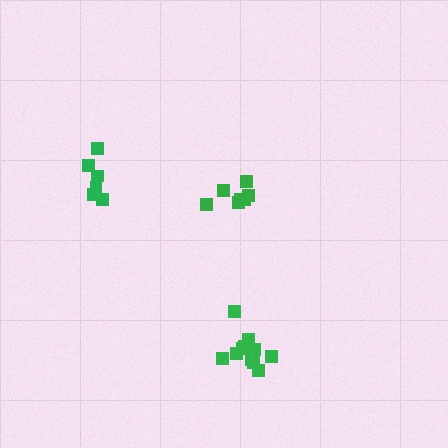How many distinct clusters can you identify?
There are 3 distinct clusters.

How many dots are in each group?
Group 1: 7 dots, Group 2: 6 dots, Group 3: 11 dots (24 total).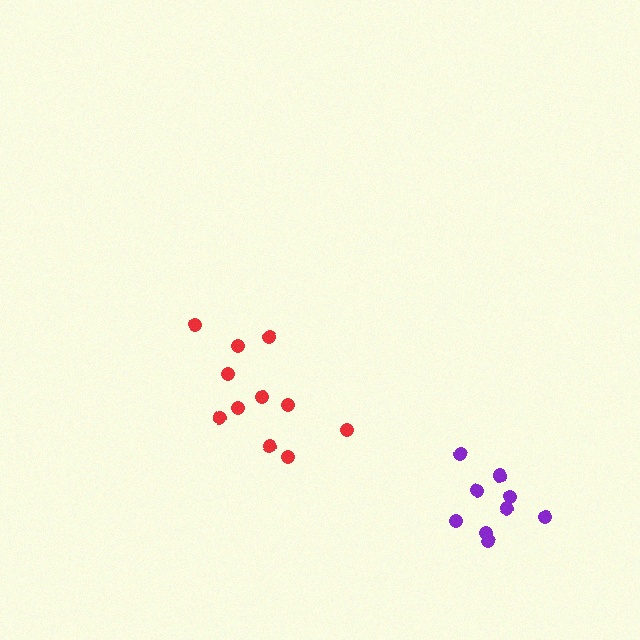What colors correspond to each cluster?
The clusters are colored: purple, red.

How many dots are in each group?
Group 1: 10 dots, Group 2: 11 dots (21 total).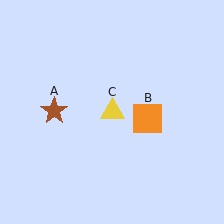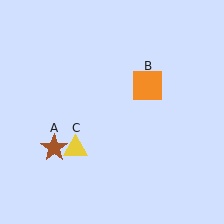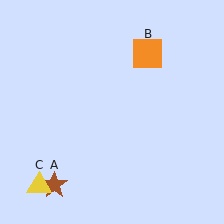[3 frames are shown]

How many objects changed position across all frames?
3 objects changed position: brown star (object A), orange square (object B), yellow triangle (object C).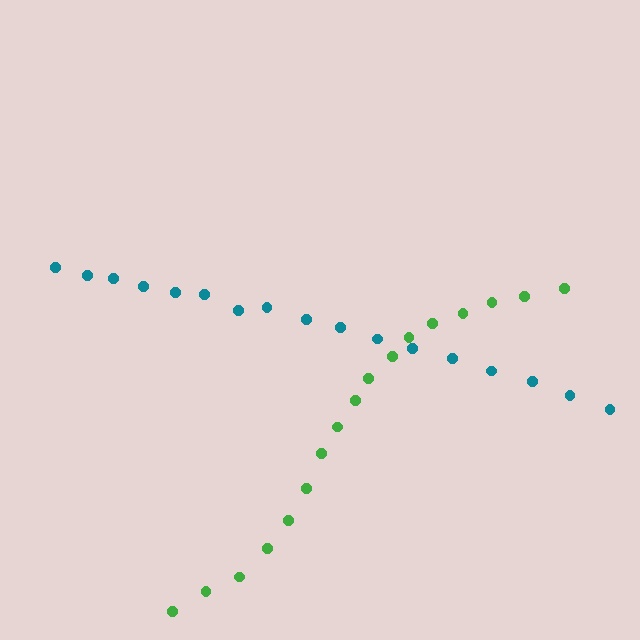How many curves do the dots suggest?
There are 2 distinct paths.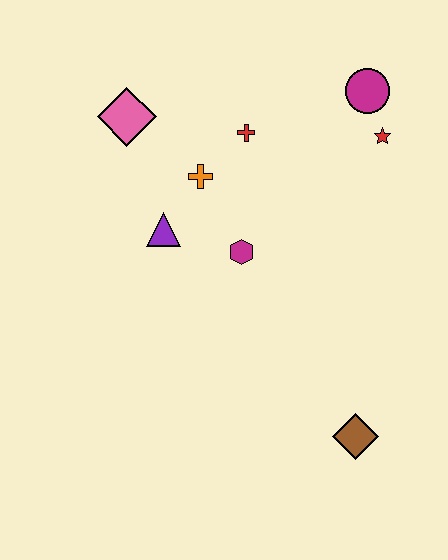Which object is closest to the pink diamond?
The orange cross is closest to the pink diamond.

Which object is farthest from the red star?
The brown diamond is farthest from the red star.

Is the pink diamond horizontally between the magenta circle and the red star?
No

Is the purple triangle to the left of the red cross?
Yes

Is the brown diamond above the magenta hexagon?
No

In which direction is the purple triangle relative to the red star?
The purple triangle is to the left of the red star.